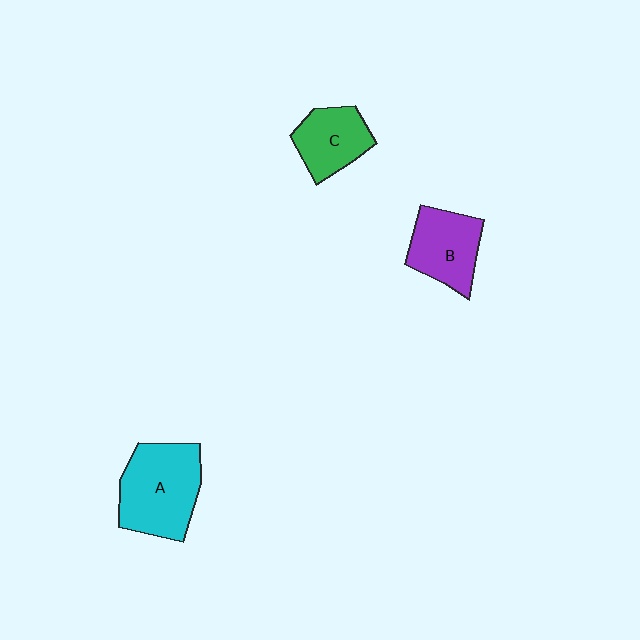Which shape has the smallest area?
Shape C (green).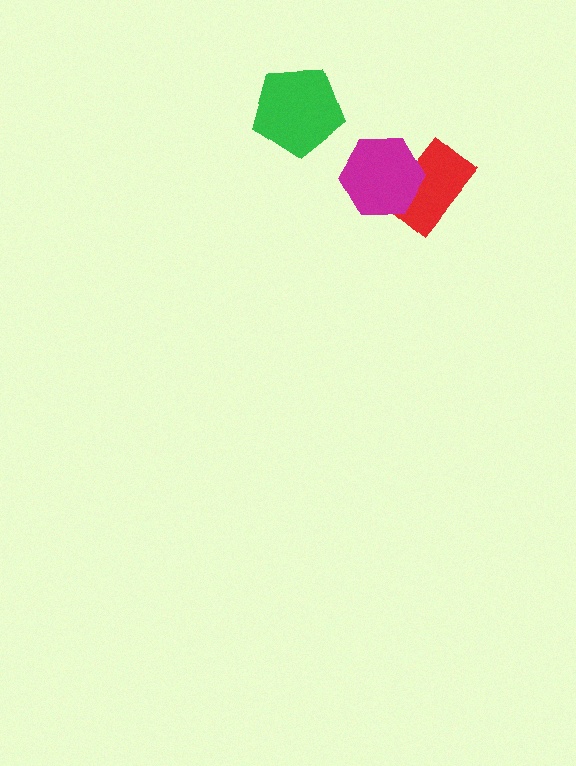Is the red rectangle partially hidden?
Yes, it is partially covered by another shape.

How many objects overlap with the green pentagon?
0 objects overlap with the green pentagon.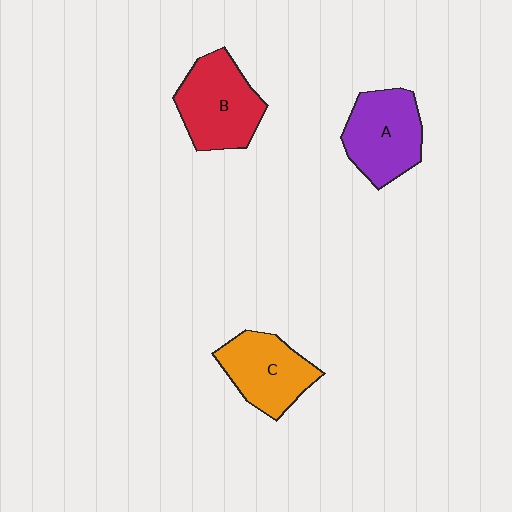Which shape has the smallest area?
Shape C (orange).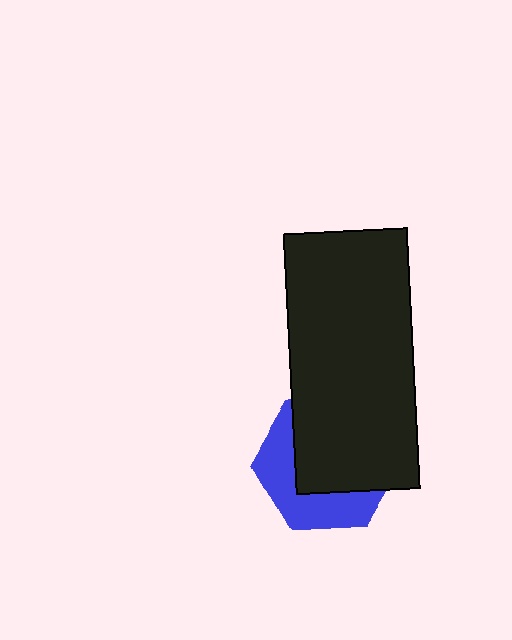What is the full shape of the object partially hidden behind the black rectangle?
The partially hidden object is a blue hexagon.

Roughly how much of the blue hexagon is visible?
A small part of it is visible (roughly 41%).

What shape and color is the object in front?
The object in front is a black rectangle.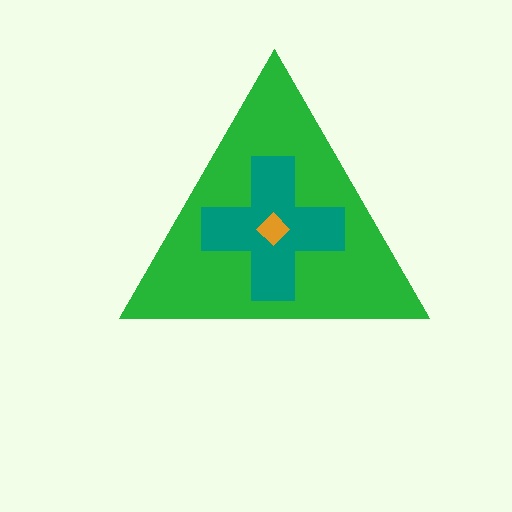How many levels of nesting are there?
3.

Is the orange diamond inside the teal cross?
Yes.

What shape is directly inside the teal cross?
The orange diamond.